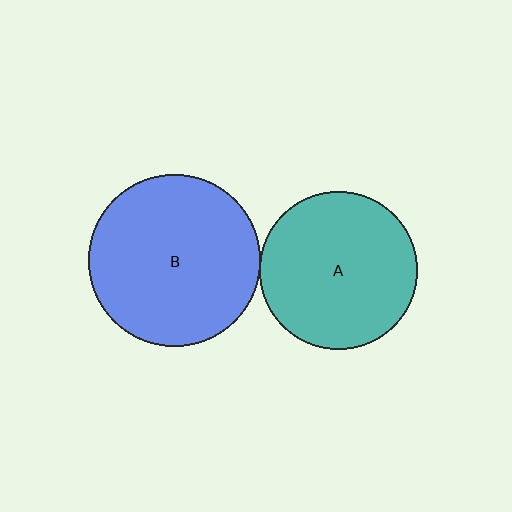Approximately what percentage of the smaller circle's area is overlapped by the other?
Approximately 5%.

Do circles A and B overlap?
Yes.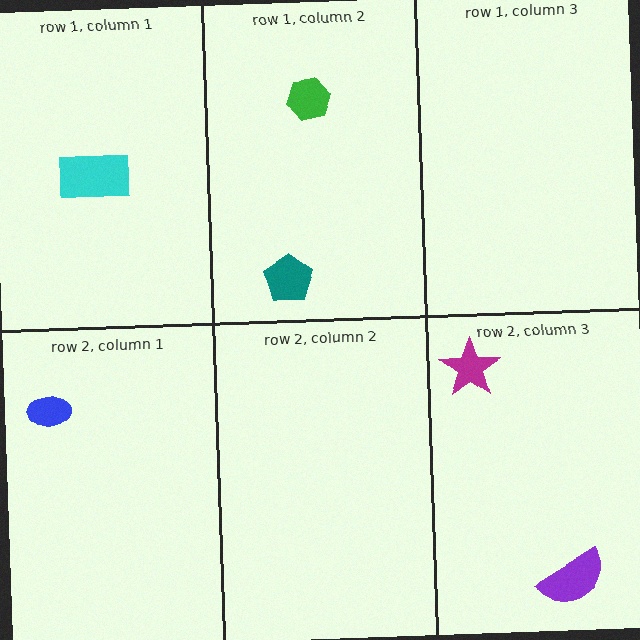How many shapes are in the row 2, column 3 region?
2.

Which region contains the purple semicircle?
The row 2, column 3 region.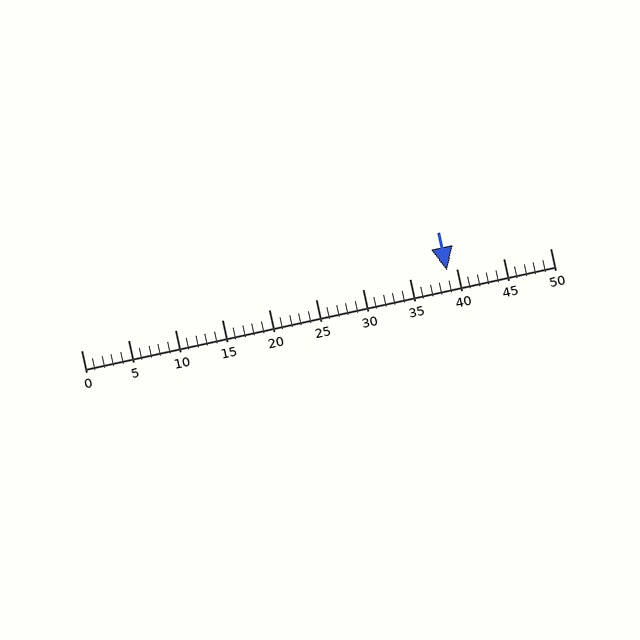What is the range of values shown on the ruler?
The ruler shows values from 0 to 50.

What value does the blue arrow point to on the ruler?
The blue arrow points to approximately 39.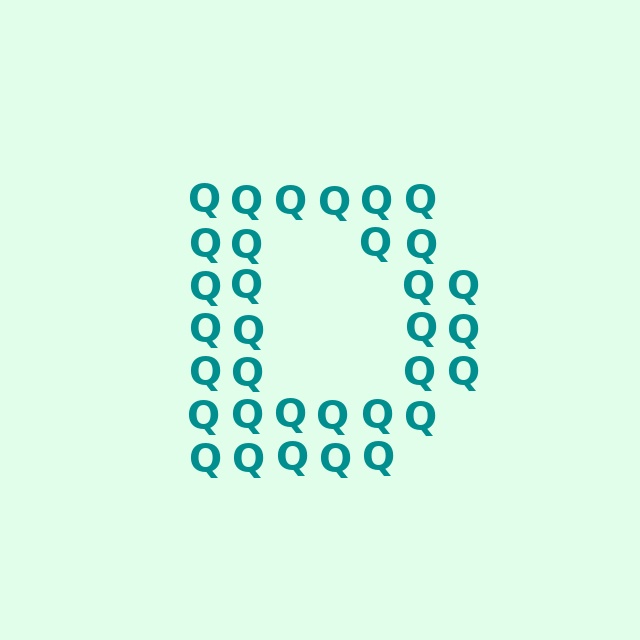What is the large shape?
The large shape is the letter D.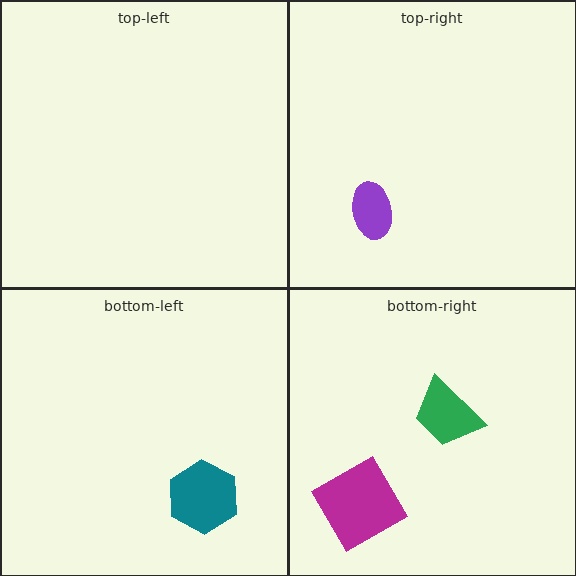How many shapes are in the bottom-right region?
2.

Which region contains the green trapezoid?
The bottom-right region.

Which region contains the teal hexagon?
The bottom-left region.